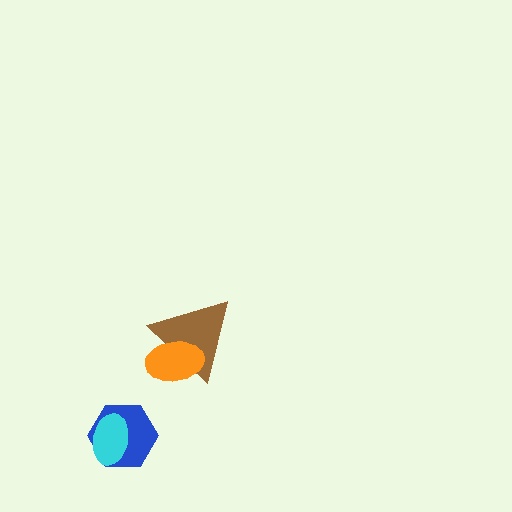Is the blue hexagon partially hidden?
Yes, it is partially covered by another shape.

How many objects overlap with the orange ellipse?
1 object overlaps with the orange ellipse.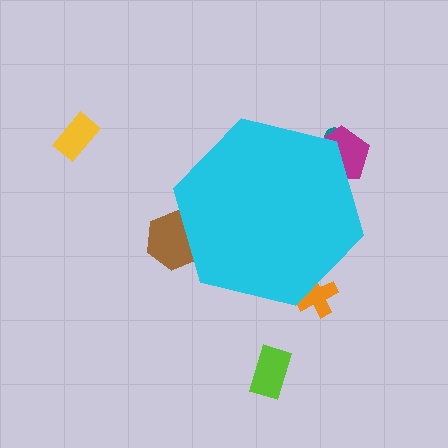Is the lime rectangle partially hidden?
No, the lime rectangle is fully visible.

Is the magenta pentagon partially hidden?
Yes, the magenta pentagon is partially hidden behind the cyan hexagon.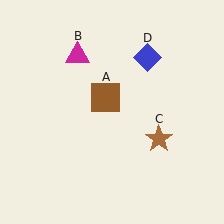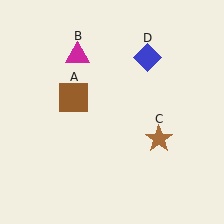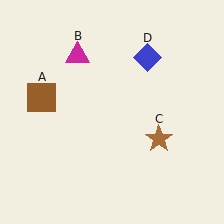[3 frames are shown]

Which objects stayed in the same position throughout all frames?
Magenta triangle (object B) and brown star (object C) and blue diamond (object D) remained stationary.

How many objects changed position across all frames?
1 object changed position: brown square (object A).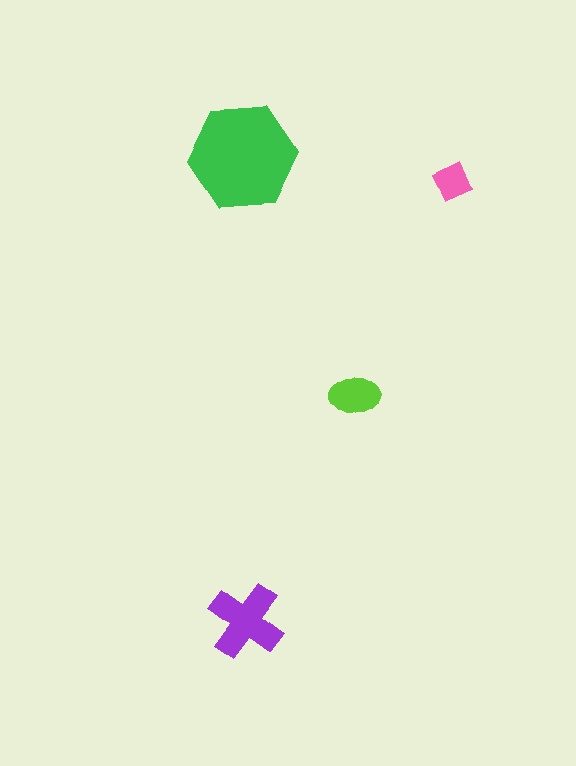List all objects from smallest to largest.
The pink square, the lime ellipse, the purple cross, the green hexagon.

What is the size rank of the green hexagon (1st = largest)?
1st.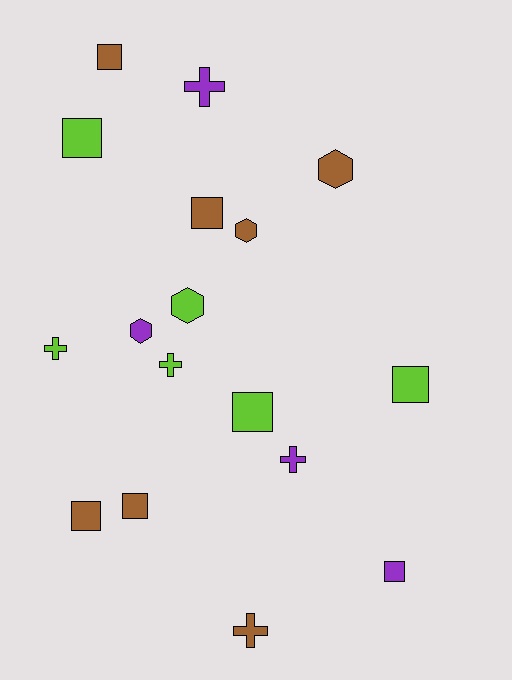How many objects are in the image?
There are 17 objects.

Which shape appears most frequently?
Square, with 8 objects.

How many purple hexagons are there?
There is 1 purple hexagon.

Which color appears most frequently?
Brown, with 7 objects.